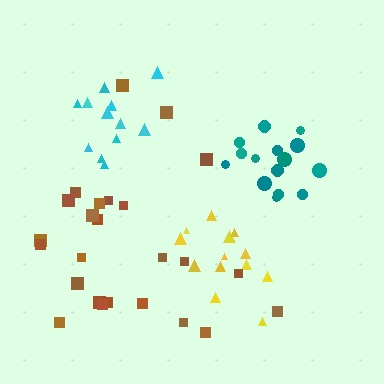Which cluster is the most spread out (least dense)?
Brown.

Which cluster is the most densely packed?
Teal.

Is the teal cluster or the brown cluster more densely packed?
Teal.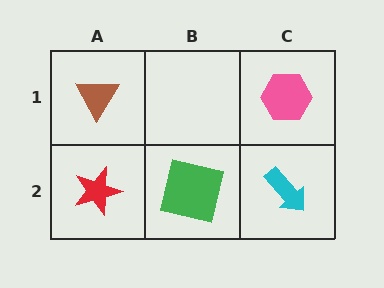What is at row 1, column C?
A pink hexagon.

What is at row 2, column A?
A red star.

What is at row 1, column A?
A brown triangle.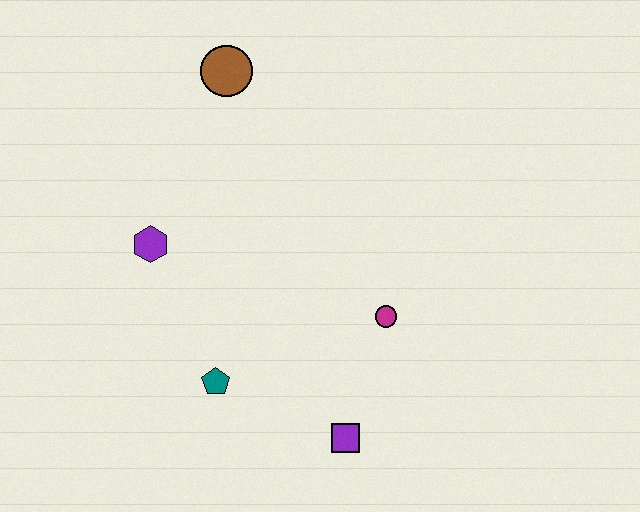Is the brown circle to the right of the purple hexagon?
Yes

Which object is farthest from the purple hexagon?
The purple square is farthest from the purple hexagon.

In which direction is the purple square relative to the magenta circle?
The purple square is below the magenta circle.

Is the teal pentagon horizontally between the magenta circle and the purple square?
No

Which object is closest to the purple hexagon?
The teal pentagon is closest to the purple hexagon.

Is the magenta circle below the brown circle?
Yes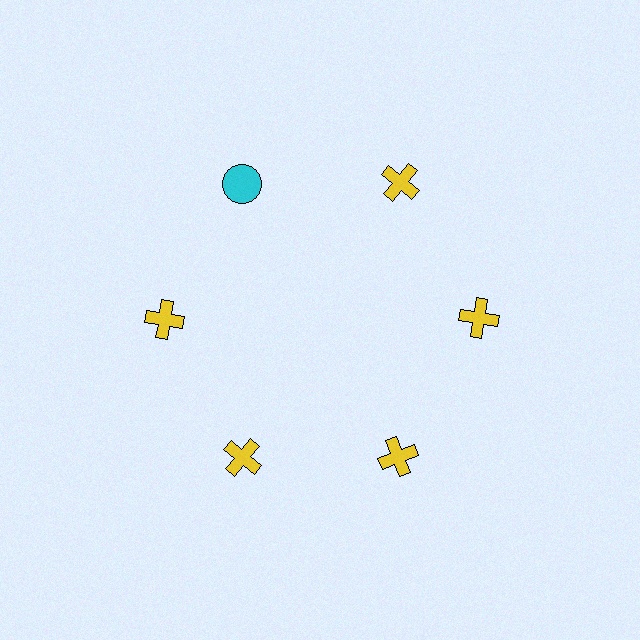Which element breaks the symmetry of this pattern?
The cyan circle at roughly the 11 o'clock position breaks the symmetry. All other shapes are yellow crosses.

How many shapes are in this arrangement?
There are 6 shapes arranged in a ring pattern.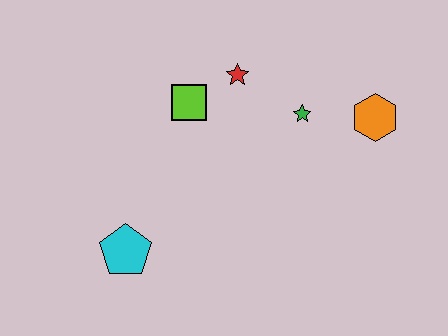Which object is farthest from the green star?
The cyan pentagon is farthest from the green star.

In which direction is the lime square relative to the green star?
The lime square is to the left of the green star.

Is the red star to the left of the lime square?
No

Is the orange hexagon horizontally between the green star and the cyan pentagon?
No